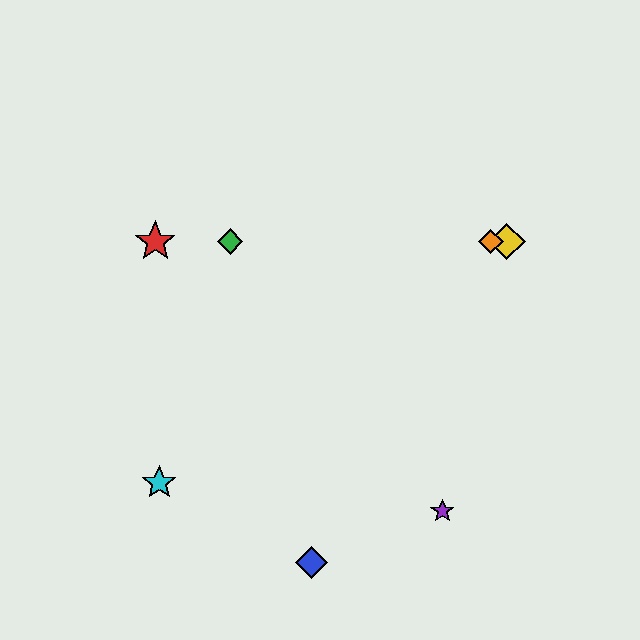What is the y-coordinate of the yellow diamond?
The yellow diamond is at y≈242.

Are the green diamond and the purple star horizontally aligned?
No, the green diamond is at y≈242 and the purple star is at y≈511.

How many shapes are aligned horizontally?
4 shapes (the red star, the green diamond, the yellow diamond, the orange diamond) are aligned horizontally.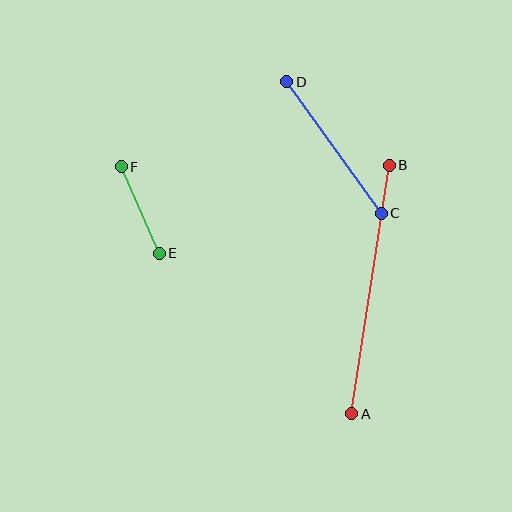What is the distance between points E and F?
The distance is approximately 94 pixels.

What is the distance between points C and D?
The distance is approximately 162 pixels.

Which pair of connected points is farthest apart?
Points A and B are farthest apart.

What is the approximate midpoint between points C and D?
The midpoint is at approximately (334, 148) pixels.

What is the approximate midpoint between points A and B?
The midpoint is at approximately (370, 289) pixels.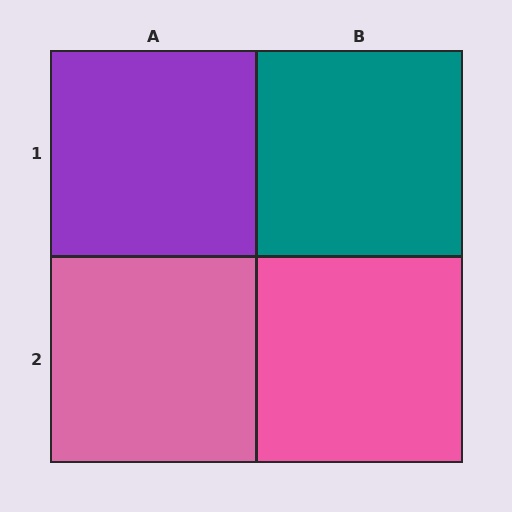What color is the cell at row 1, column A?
Purple.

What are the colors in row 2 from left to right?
Pink, pink.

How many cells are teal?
1 cell is teal.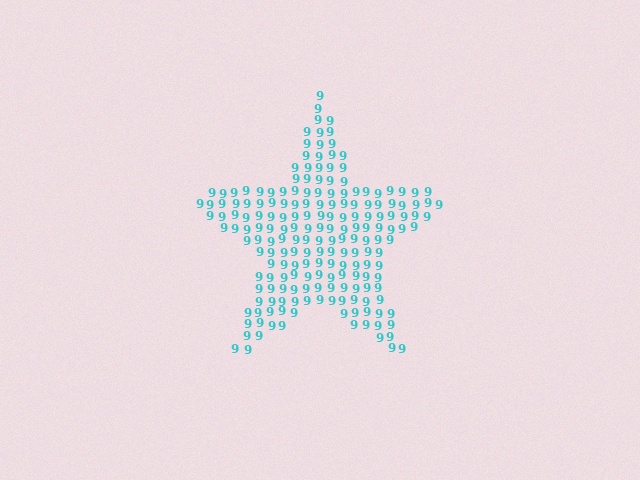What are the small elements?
The small elements are digit 9's.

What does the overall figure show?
The overall figure shows a star.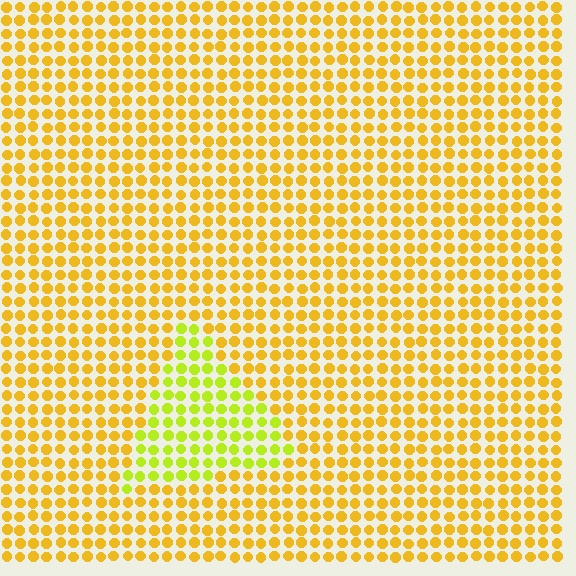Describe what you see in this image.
The image is filled with small yellow elements in a uniform arrangement. A triangle-shaped region is visible where the elements are tinted to a slightly different hue, forming a subtle color boundary.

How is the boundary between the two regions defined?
The boundary is defined purely by a slight shift in hue (about 32 degrees). Spacing, size, and orientation are identical on both sides.